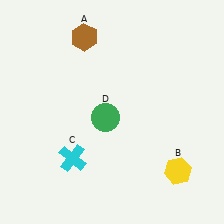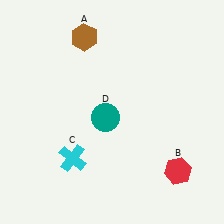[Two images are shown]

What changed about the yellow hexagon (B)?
In Image 1, B is yellow. In Image 2, it changed to red.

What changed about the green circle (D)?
In Image 1, D is green. In Image 2, it changed to teal.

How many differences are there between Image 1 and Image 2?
There are 2 differences between the two images.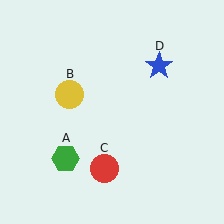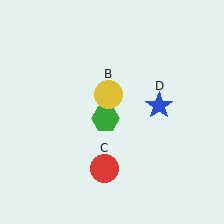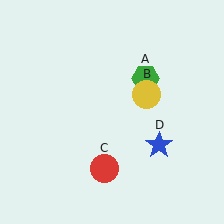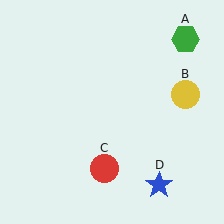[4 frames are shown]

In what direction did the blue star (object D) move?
The blue star (object D) moved down.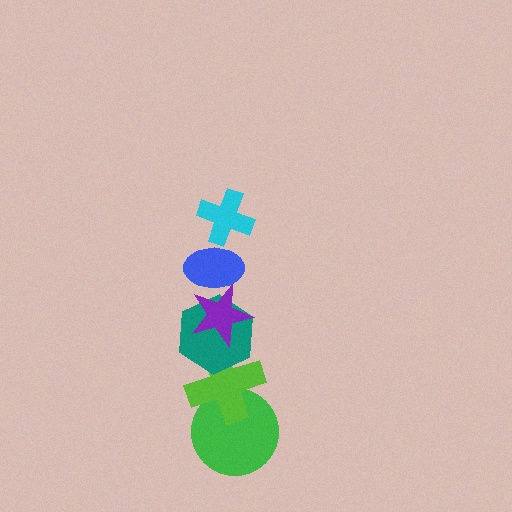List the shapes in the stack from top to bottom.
From top to bottom: the cyan cross, the blue ellipse, the purple star, the teal hexagon, the lime cross, the green circle.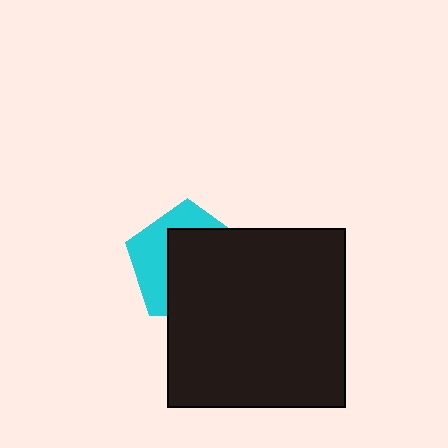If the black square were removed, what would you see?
You would see the complete cyan pentagon.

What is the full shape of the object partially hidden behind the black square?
The partially hidden object is a cyan pentagon.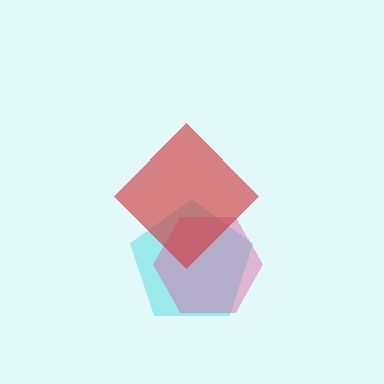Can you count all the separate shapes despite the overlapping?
Yes, there are 3 separate shapes.